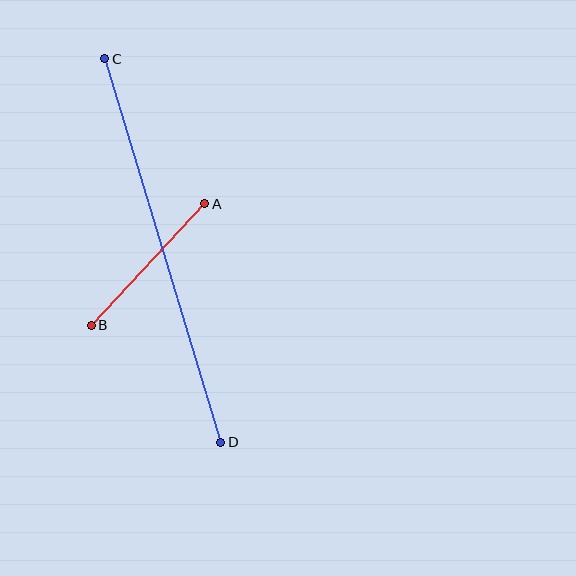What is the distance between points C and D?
The distance is approximately 401 pixels.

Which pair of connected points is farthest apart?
Points C and D are farthest apart.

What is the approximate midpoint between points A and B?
The midpoint is at approximately (148, 265) pixels.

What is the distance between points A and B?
The distance is approximately 166 pixels.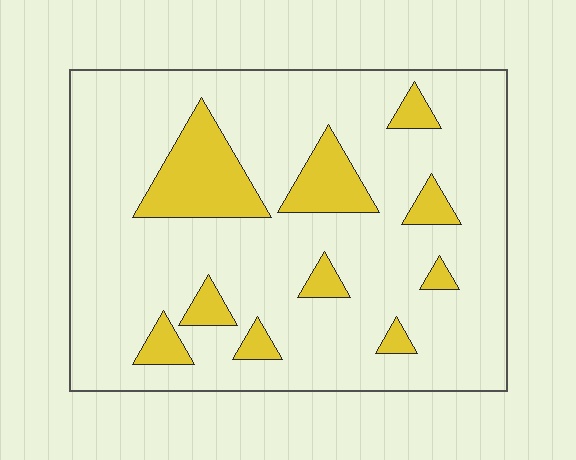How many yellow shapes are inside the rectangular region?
10.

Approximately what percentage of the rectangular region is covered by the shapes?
Approximately 15%.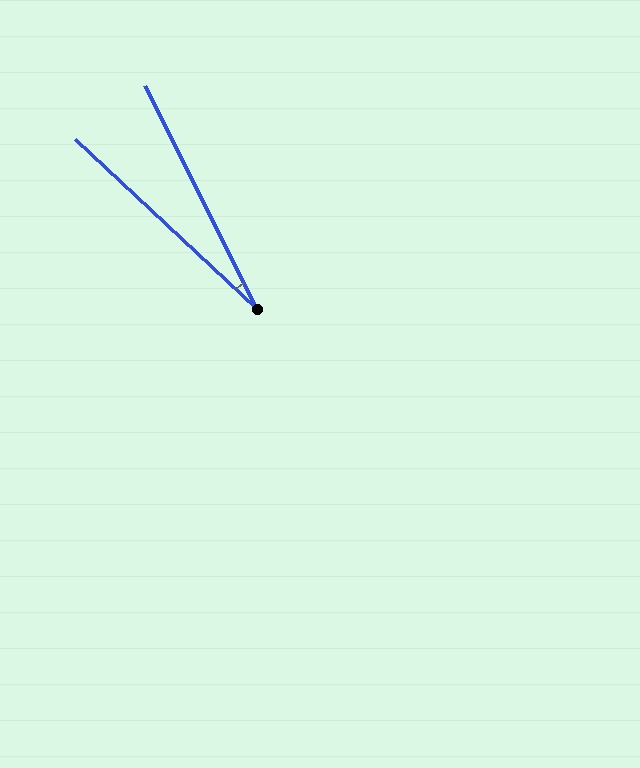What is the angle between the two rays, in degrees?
Approximately 20 degrees.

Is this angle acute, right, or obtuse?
It is acute.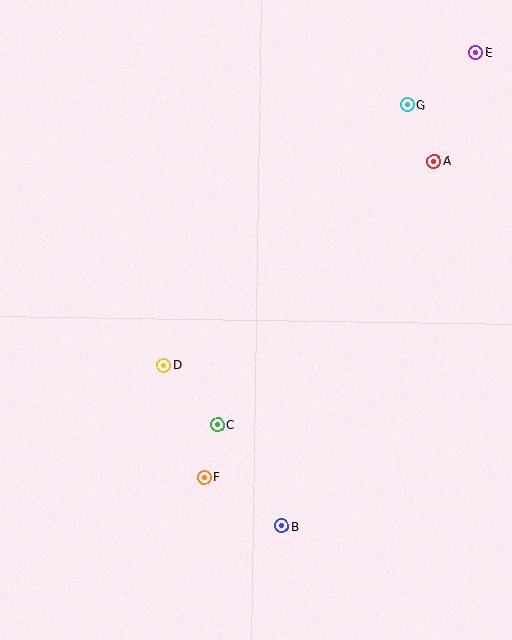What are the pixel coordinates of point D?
Point D is at (164, 365).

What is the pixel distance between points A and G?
The distance between A and G is 62 pixels.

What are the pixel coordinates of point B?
Point B is at (281, 526).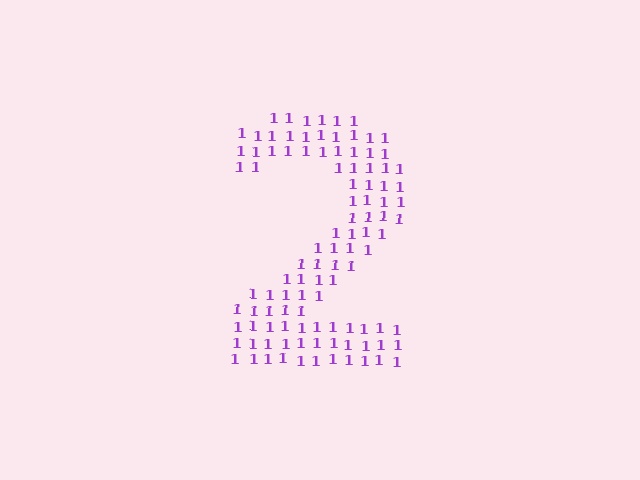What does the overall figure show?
The overall figure shows the digit 2.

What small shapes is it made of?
It is made of small digit 1's.